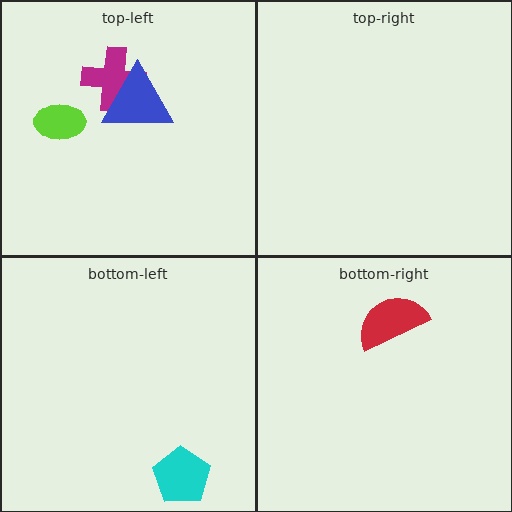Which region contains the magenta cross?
The top-left region.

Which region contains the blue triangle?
The top-left region.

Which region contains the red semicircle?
The bottom-right region.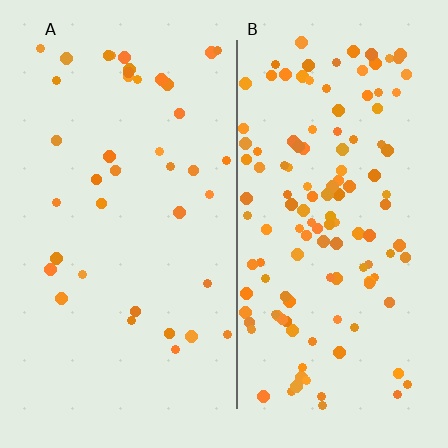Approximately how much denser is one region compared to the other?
Approximately 3.3× — region B over region A.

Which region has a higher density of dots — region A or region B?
B (the right).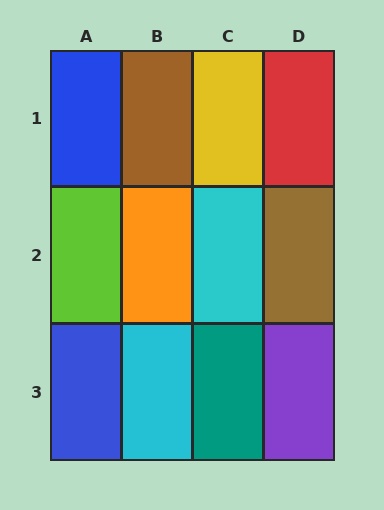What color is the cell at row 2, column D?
Brown.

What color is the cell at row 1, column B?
Brown.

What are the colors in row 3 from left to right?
Blue, cyan, teal, purple.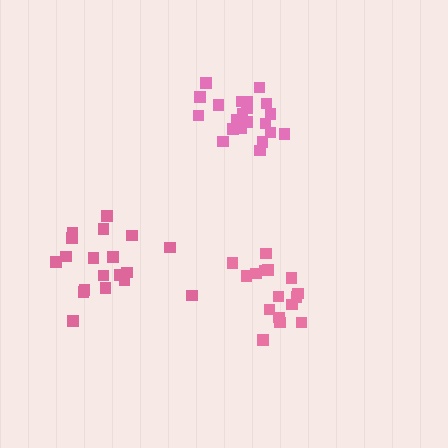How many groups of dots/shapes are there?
There are 3 groups.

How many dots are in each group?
Group 1: 19 dots, Group 2: 16 dots, Group 3: 21 dots (56 total).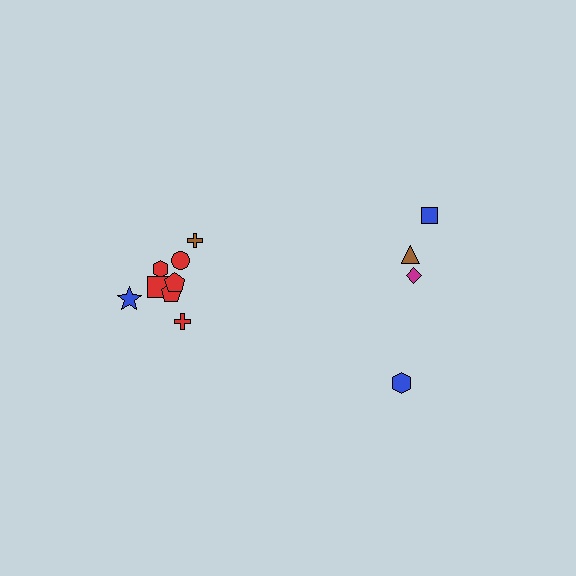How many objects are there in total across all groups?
There are 12 objects.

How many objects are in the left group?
There are 8 objects.